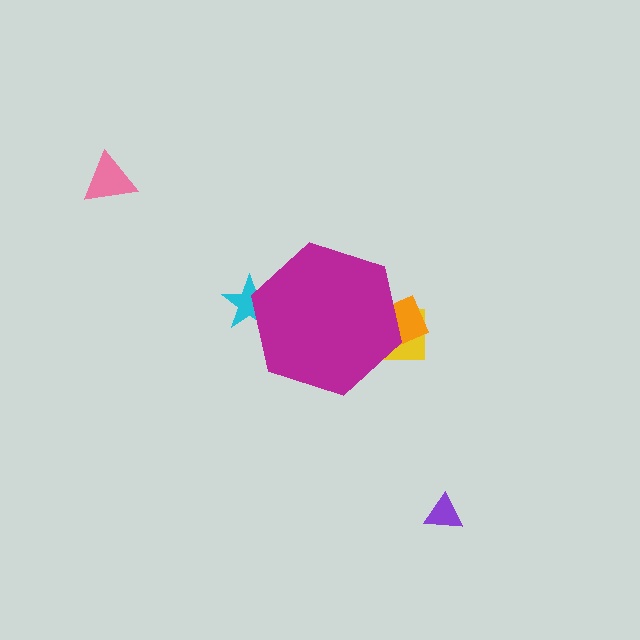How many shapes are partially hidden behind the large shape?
3 shapes are partially hidden.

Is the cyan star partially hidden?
Yes, the cyan star is partially hidden behind the magenta hexagon.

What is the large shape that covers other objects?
A magenta hexagon.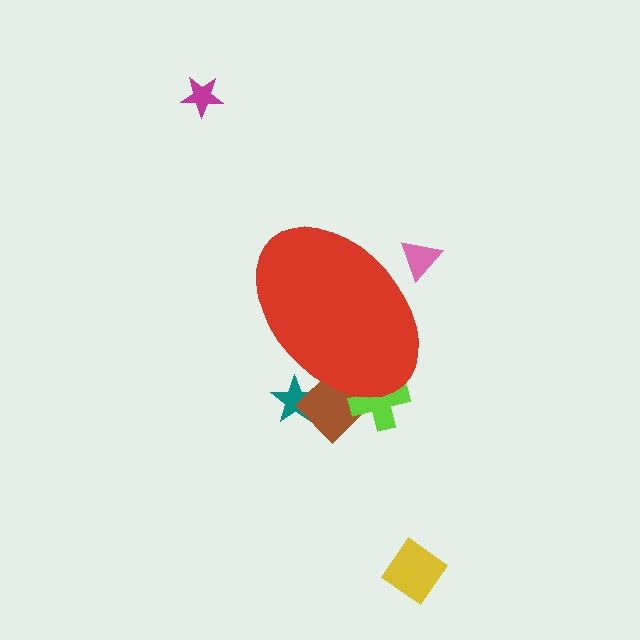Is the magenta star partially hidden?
No, the magenta star is fully visible.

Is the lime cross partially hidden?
Yes, the lime cross is partially hidden behind the red ellipse.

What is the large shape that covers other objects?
A red ellipse.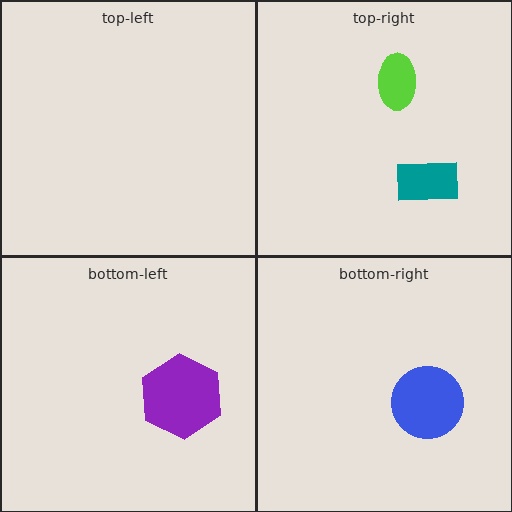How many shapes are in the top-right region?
2.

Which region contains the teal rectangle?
The top-right region.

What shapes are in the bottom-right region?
The blue circle.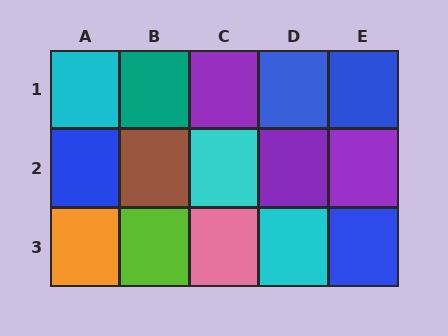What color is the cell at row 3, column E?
Blue.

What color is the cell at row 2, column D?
Purple.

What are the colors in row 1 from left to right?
Cyan, teal, purple, blue, blue.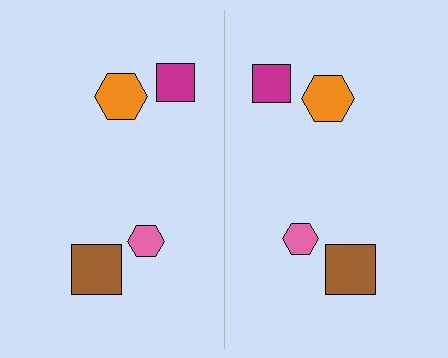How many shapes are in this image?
There are 8 shapes in this image.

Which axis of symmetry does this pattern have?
The pattern has a vertical axis of symmetry running through the center of the image.